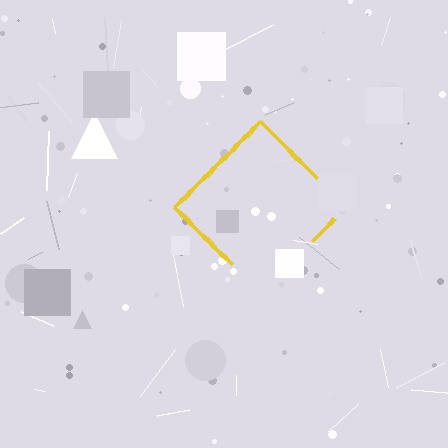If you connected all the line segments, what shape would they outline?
They would outline a diamond.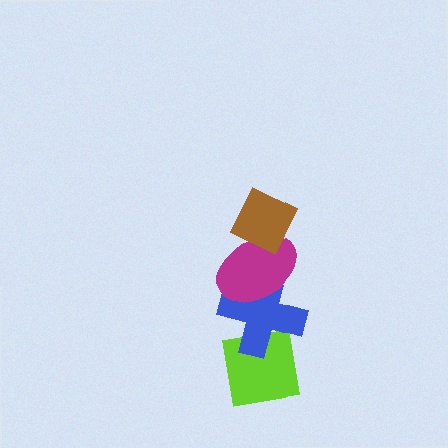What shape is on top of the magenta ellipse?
The brown diamond is on top of the magenta ellipse.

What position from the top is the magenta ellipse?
The magenta ellipse is 2nd from the top.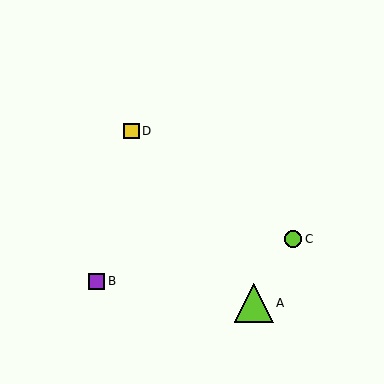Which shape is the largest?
The lime triangle (labeled A) is the largest.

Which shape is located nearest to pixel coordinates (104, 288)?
The purple square (labeled B) at (97, 281) is nearest to that location.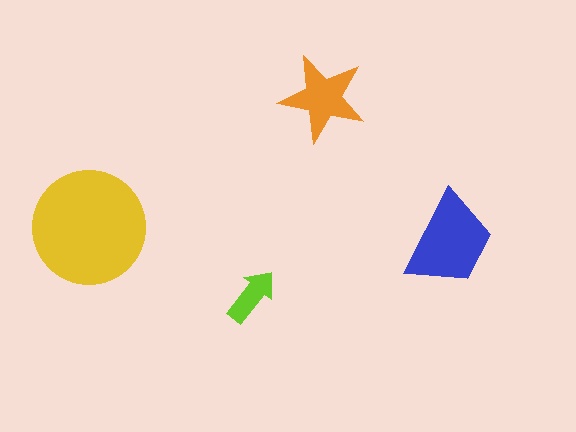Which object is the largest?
The yellow circle.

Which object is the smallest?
The lime arrow.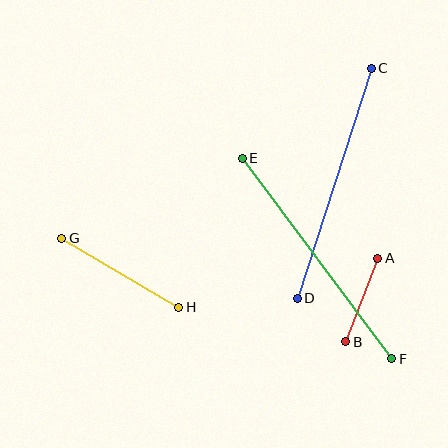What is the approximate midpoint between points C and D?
The midpoint is at approximately (334, 183) pixels.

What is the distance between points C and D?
The distance is approximately 242 pixels.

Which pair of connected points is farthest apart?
Points E and F are farthest apart.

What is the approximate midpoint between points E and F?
The midpoint is at approximately (317, 258) pixels.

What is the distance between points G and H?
The distance is approximately 136 pixels.